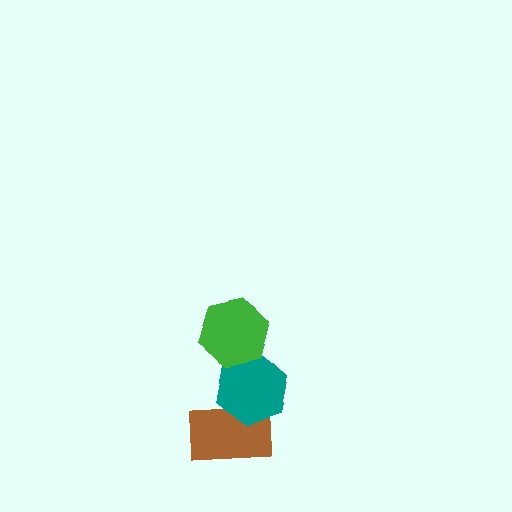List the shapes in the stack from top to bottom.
From top to bottom: the green hexagon, the teal hexagon, the brown rectangle.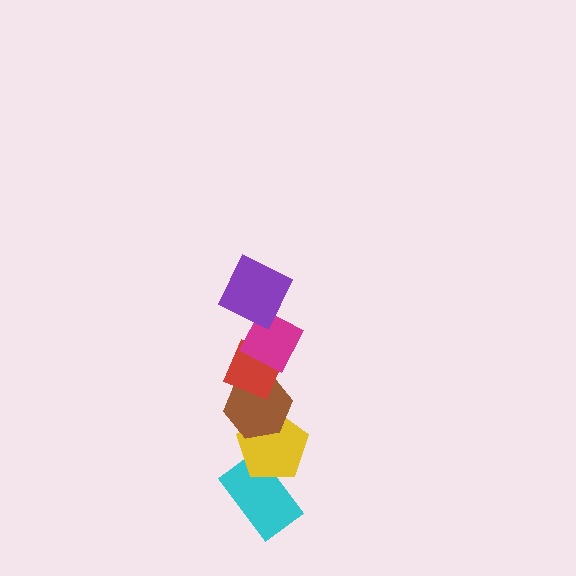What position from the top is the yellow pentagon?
The yellow pentagon is 5th from the top.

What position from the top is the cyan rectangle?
The cyan rectangle is 6th from the top.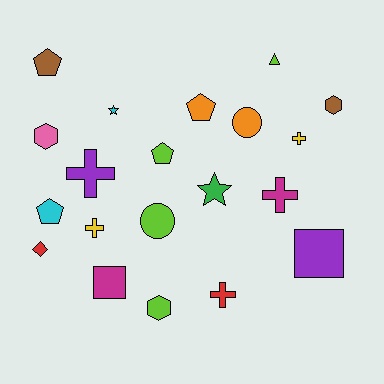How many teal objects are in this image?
There are no teal objects.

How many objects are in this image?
There are 20 objects.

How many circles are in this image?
There are 2 circles.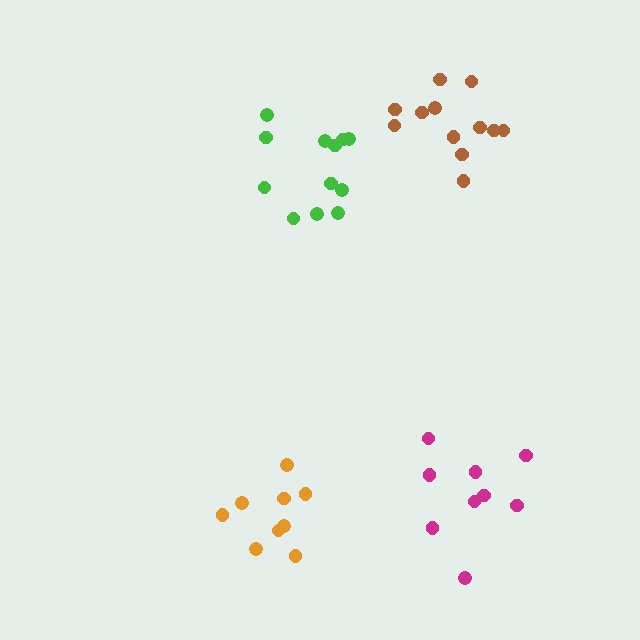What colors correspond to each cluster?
The clusters are colored: brown, orange, magenta, green.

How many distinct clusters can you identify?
There are 4 distinct clusters.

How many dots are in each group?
Group 1: 12 dots, Group 2: 9 dots, Group 3: 9 dots, Group 4: 12 dots (42 total).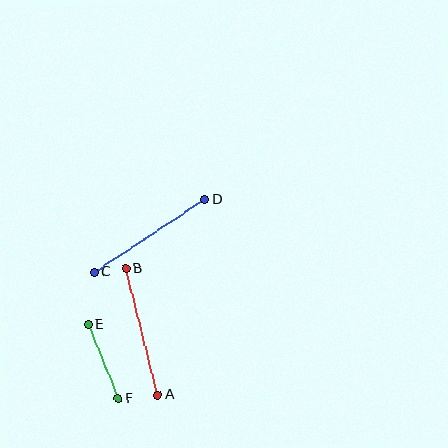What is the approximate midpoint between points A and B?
The midpoint is at approximately (142, 332) pixels.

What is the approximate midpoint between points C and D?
The midpoint is at approximately (149, 236) pixels.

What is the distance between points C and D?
The distance is approximately 133 pixels.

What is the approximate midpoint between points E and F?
The midpoint is at approximately (103, 361) pixels.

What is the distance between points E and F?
The distance is approximately 80 pixels.